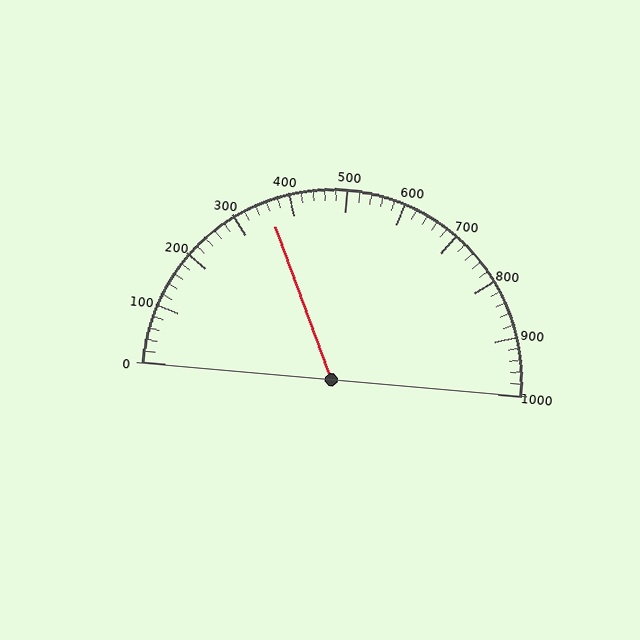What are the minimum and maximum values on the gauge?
The gauge ranges from 0 to 1000.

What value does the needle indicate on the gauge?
The needle indicates approximately 360.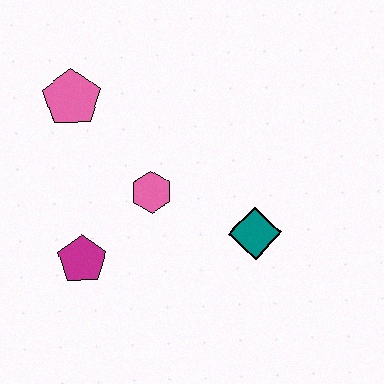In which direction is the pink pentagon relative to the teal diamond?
The pink pentagon is to the left of the teal diamond.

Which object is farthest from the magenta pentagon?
The teal diamond is farthest from the magenta pentagon.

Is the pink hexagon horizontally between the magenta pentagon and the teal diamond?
Yes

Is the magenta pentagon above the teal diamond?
No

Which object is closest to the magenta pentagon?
The pink hexagon is closest to the magenta pentagon.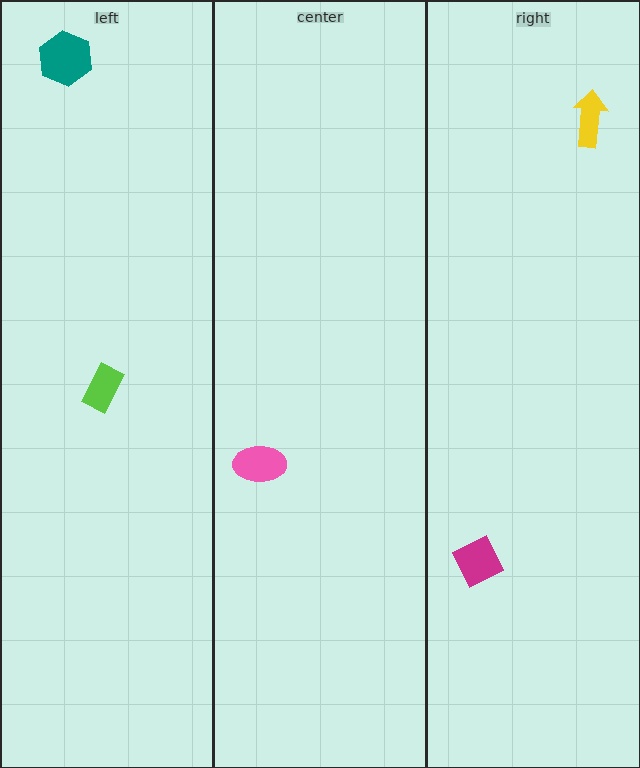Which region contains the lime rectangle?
The left region.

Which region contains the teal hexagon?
The left region.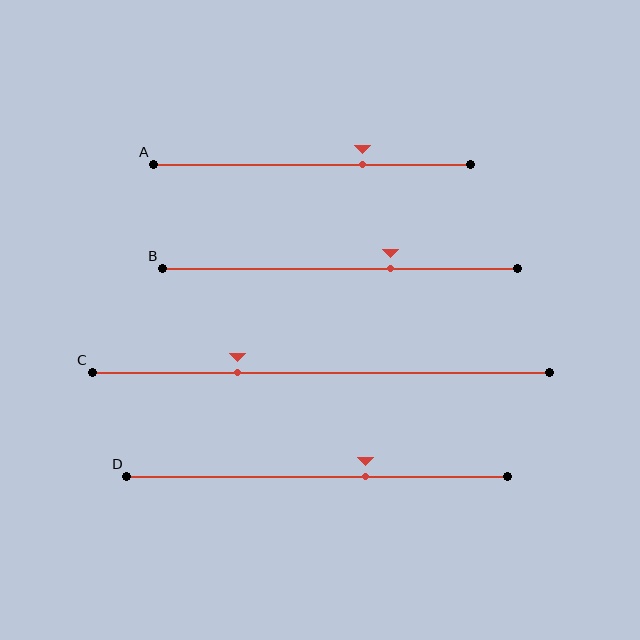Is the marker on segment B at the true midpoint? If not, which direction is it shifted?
No, the marker on segment B is shifted to the right by about 14% of the segment length.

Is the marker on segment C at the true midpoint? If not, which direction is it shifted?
No, the marker on segment C is shifted to the left by about 18% of the segment length.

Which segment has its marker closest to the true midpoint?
Segment D has its marker closest to the true midpoint.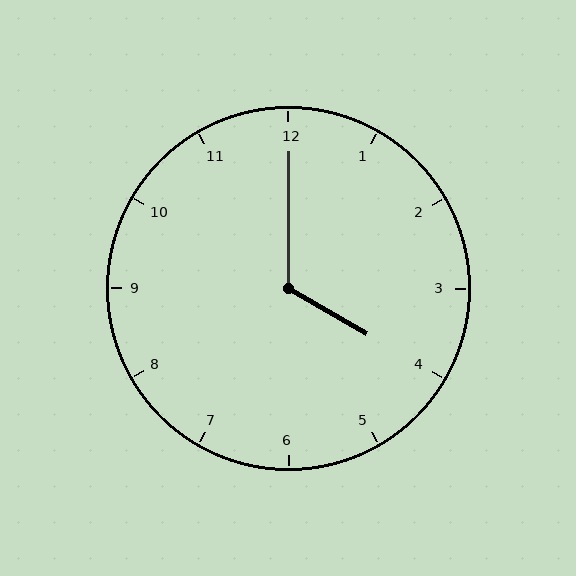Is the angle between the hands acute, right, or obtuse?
It is obtuse.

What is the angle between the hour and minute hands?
Approximately 120 degrees.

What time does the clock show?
4:00.